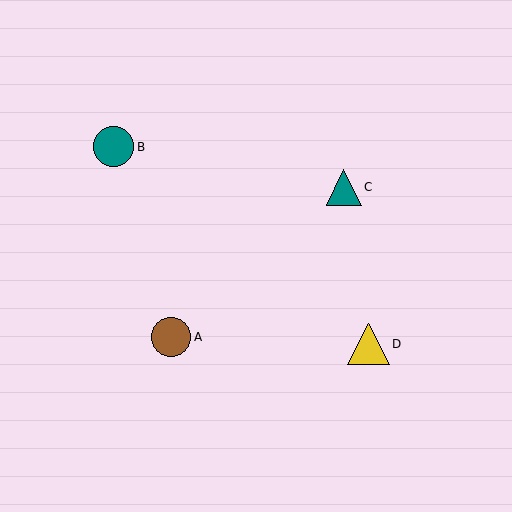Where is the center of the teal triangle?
The center of the teal triangle is at (344, 187).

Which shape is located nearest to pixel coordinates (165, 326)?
The brown circle (labeled A) at (171, 337) is nearest to that location.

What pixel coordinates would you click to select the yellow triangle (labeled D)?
Click at (368, 344) to select the yellow triangle D.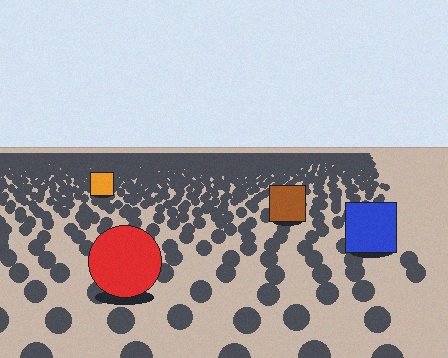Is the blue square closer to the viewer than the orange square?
Yes. The blue square is closer — you can tell from the texture gradient: the ground texture is coarser near it.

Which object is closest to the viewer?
The red circle is closest. The texture marks near it are larger and more spread out.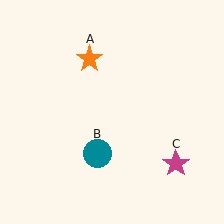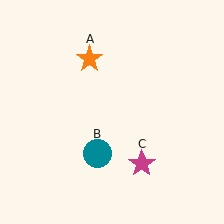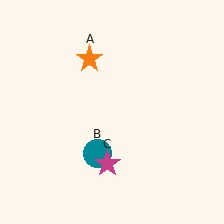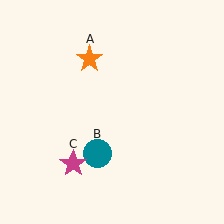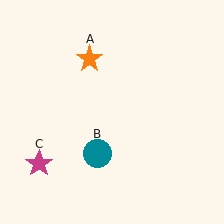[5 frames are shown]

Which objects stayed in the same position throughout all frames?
Orange star (object A) and teal circle (object B) remained stationary.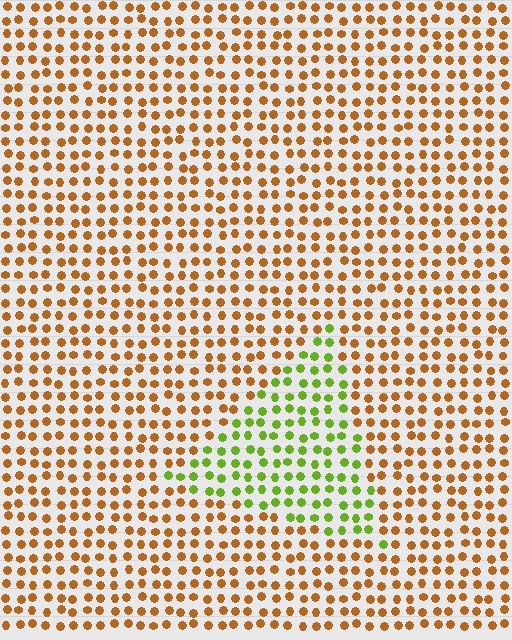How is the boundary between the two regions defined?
The boundary is defined purely by a slight shift in hue (about 62 degrees). Spacing, size, and orientation are identical on both sides.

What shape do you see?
I see a triangle.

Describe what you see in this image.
The image is filled with small brown elements in a uniform arrangement. A triangle-shaped region is visible where the elements are tinted to a slightly different hue, forming a subtle color boundary.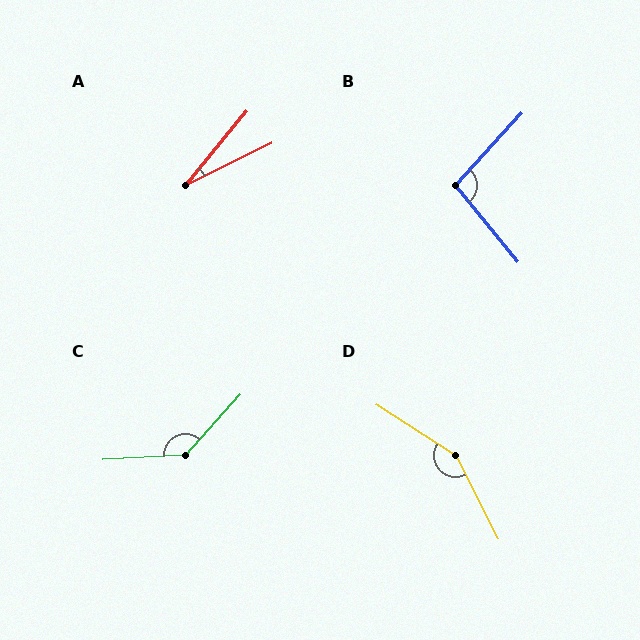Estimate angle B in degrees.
Approximately 98 degrees.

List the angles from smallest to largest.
A (24°), B (98°), C (135°), D (149°).